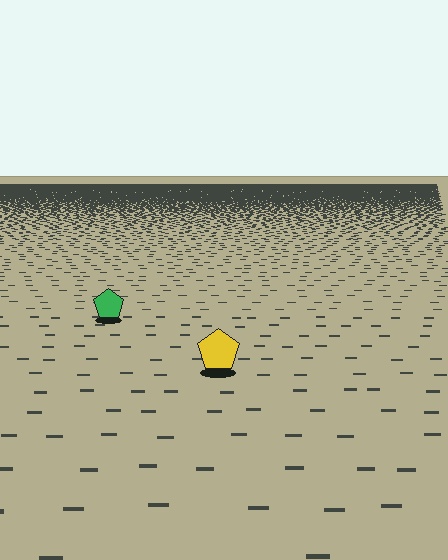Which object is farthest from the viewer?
The green pentagon is farthest from the viewer. It appears smaller and the ground texture around it is denser.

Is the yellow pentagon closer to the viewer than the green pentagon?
Yes. The yellow pentagon is closer — you can tell from the texture gradient: the ground texture is coarser near it.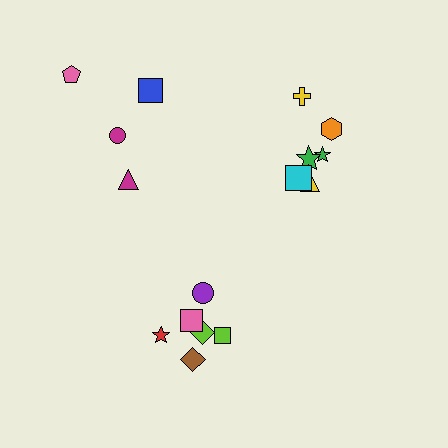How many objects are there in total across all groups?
There are 16 objects.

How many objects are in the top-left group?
There are 4 objects.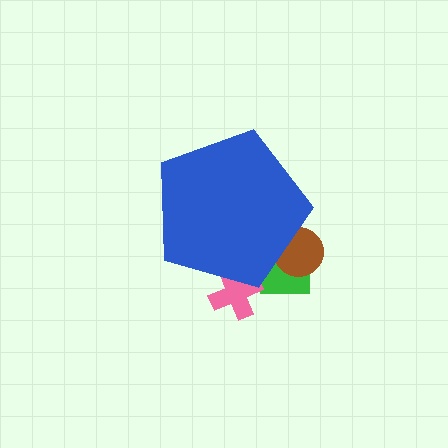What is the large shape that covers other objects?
A blue pentagon.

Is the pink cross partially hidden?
Yes, the pink cross is partially hidden behind the blue pentagon.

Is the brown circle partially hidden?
Yes, the brown circle is partially hidden behind the blue pentagon.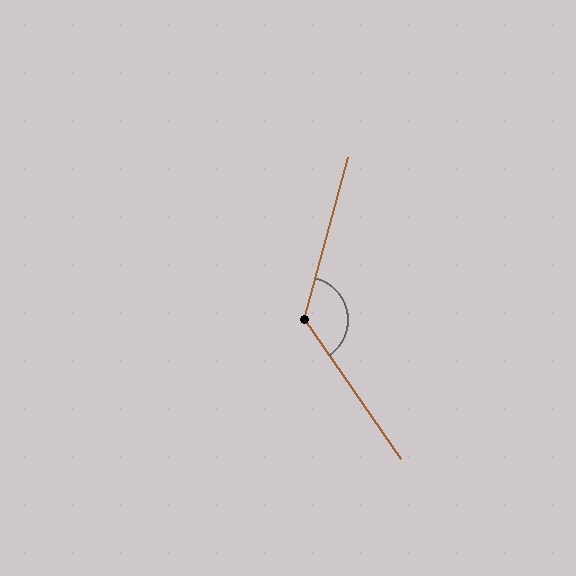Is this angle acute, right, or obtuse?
It is obtuse.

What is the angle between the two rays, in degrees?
Approximately 130 degrees.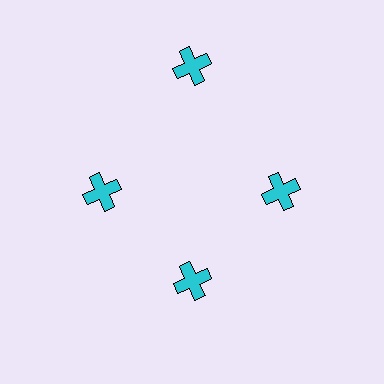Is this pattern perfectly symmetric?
No. The 4 cyan crosses are arranged in a ring, but one element near the 12 o'clock position is pushed outward from the center, breaking the 4-fold rotational symmetry.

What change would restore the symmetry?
The symmetry would be restored by moving it inward, back onto the ring so that all 4 crosses sit at equal angles and equal distance from the center.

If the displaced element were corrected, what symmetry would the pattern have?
It would have 4-fold rotational symmetry — the pattern would map onto itself every 90 degrees.